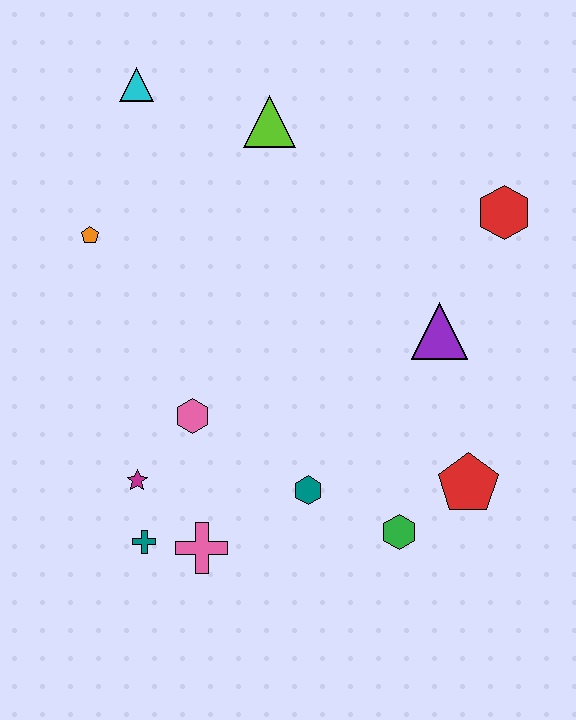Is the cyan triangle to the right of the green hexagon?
No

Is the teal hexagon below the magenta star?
Yes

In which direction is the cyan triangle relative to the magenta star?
The cyan triangle is above the magenta star.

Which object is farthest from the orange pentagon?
The red pentagon is farthest from the orange pentagon.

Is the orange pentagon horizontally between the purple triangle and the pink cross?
No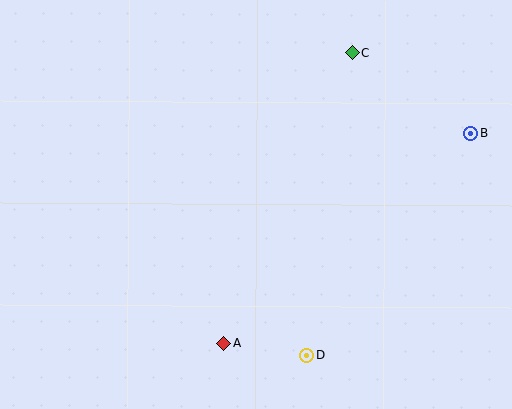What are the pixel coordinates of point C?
Point C is at (352, 52).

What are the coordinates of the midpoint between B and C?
The midpoint between B and C is at (412, 93).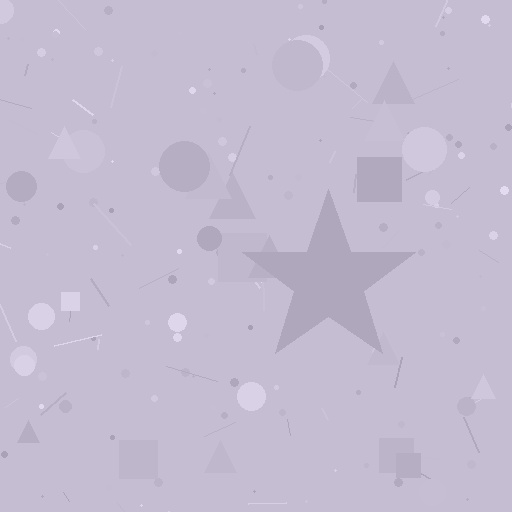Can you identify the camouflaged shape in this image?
The camouflaged shape is a star.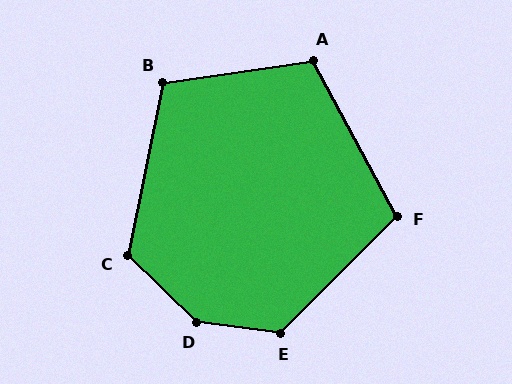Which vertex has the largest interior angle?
D, at approximately 143 degrees.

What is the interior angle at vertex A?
Approximately 110 degrees (obtuse).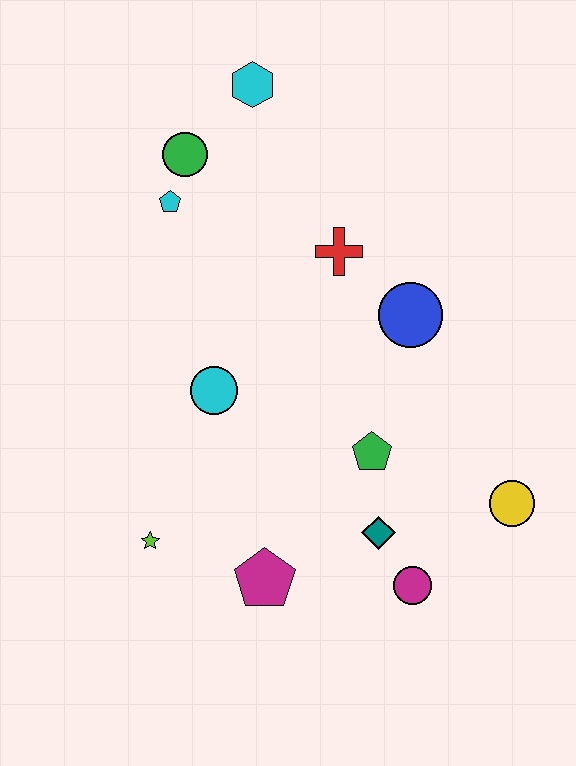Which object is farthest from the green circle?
The magenta circle is farthest from the green circle.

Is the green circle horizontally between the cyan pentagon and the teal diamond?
Yes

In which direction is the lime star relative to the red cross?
The lime star is below the red cross.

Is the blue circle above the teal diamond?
Yes